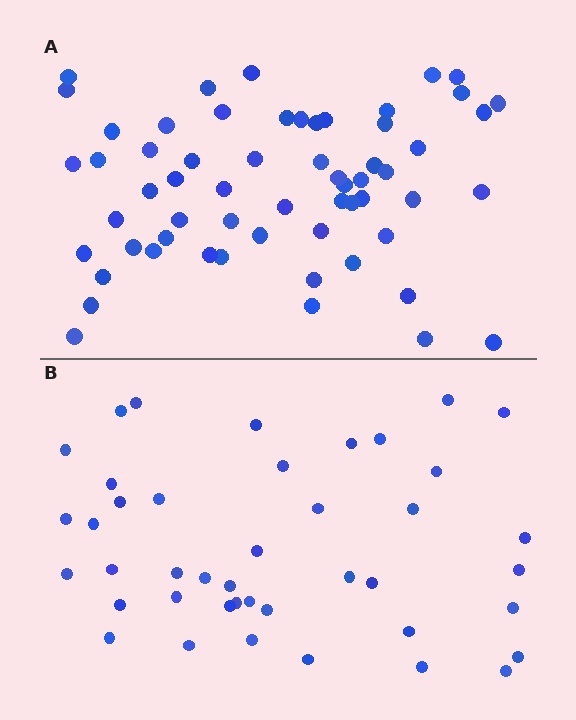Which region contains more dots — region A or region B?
Region A (the top region) has more dots.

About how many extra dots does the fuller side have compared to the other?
Region A has approximately 20 more dots than region B.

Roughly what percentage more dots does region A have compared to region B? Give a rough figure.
About 45% more.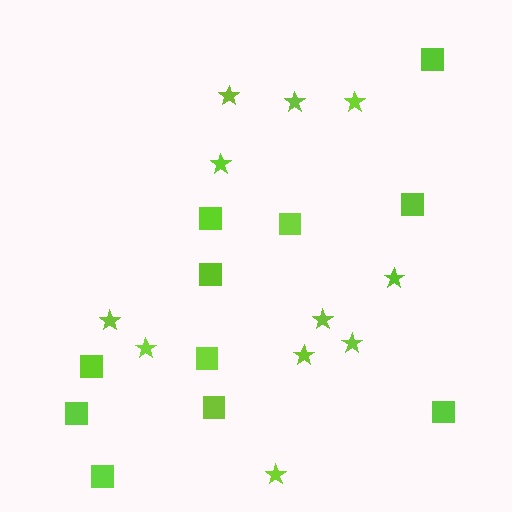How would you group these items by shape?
There are 2 groups: one group of squares (11) and one group of stars (11).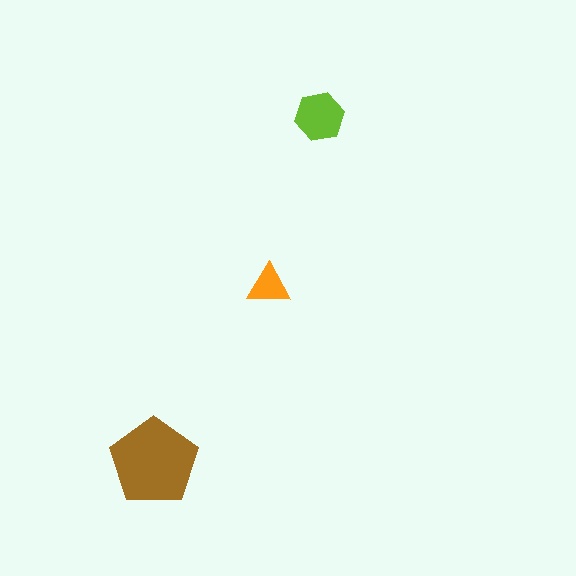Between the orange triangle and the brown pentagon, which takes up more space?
The brown pentagon.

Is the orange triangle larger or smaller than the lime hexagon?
Smaller.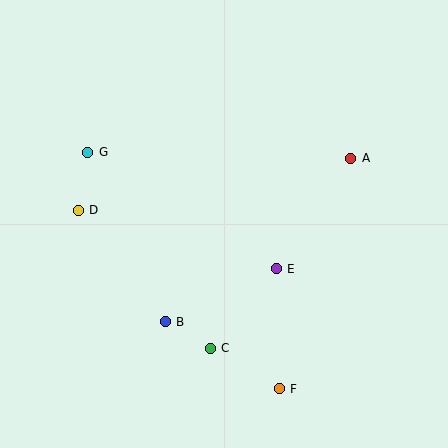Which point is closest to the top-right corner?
Point A is closest to the top-right corner.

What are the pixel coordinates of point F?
Point F is at (279, 389).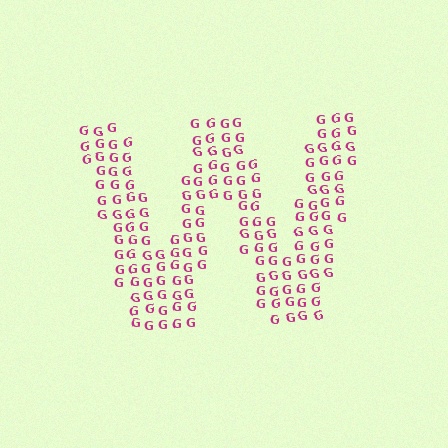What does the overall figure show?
The overall figure shows the letter W.